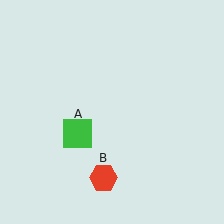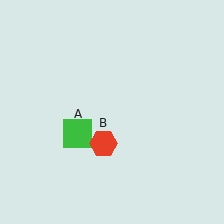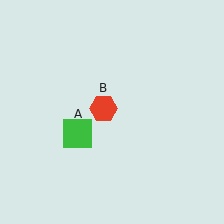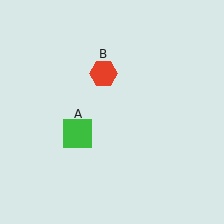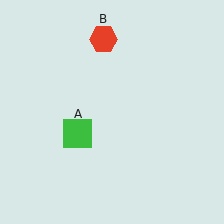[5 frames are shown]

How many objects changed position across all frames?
1 object changed position: red hexagon (object B).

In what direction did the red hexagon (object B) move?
The red hexagon (object B) moved up.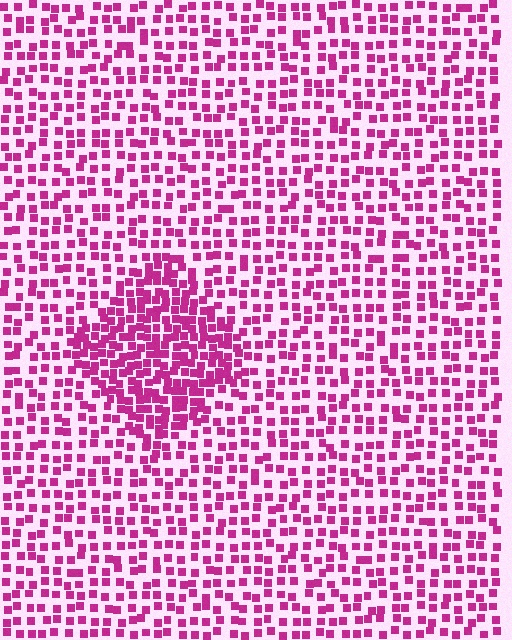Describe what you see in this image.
The image contains small magenta elements arranged at two different densities. A diamond-shaped region is visible where the elements are more densely packed than the surrounding area.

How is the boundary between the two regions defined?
The boundary is defined by a change in element density (approximately 1.9x ratio). All elements are the same color, size, and shape.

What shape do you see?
I see a diamond.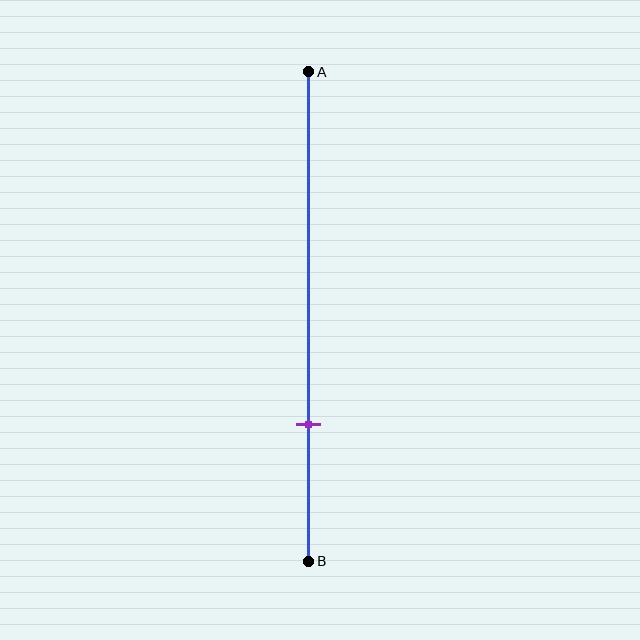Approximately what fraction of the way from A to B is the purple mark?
The purple mark is approximately 70% of the way from A to B.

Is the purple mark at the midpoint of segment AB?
No, the mark is at about 70% from A, not at the 50% midpoint.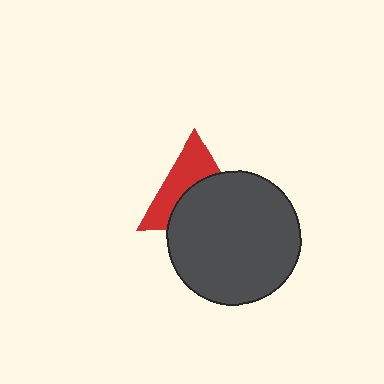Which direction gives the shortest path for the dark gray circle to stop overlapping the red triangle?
Moving down gives the shortest separation.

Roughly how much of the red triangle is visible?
About half of it is visible (roughly 47%).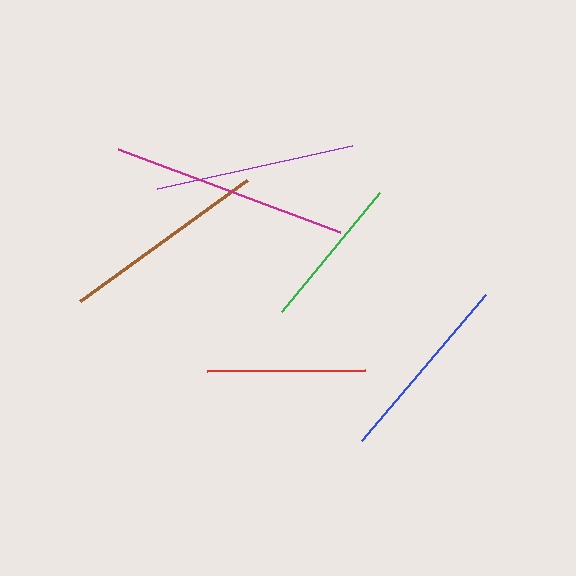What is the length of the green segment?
The green segment is approximately 154 pixels long.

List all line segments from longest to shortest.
From longest to shortest: magenta, brown, purple, blue, red, green.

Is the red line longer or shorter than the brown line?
The brown line is longer than the red line.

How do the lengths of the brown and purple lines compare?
The brown and purple lines are approximately the same length.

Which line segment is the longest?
The magenta line is the longest at approximately 238 pixels.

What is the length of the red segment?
The red segment is approximately 158 pixels long.